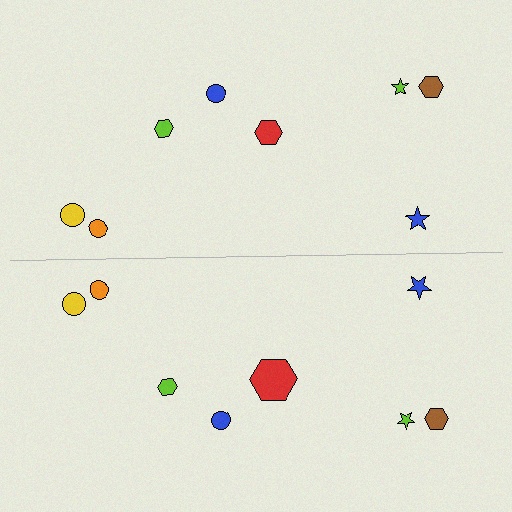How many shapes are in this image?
There are 16 shapes in this image.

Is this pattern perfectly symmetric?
No, the pattern is not perfectly symmetric. The red hexagon on the bottom side has a different size than its mirror counterpart.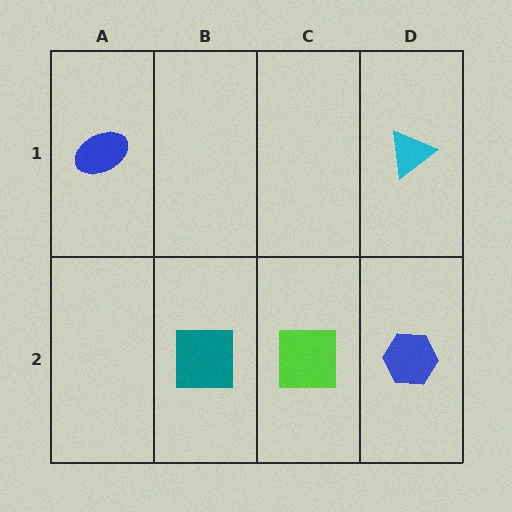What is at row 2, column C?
A lime square.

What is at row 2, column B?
A teal square.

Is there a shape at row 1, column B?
No, that cell is empty.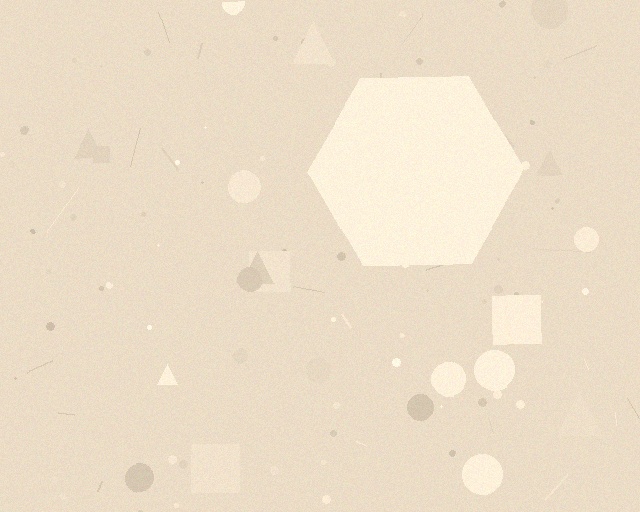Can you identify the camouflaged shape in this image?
The camouflaged shape is a hexagon.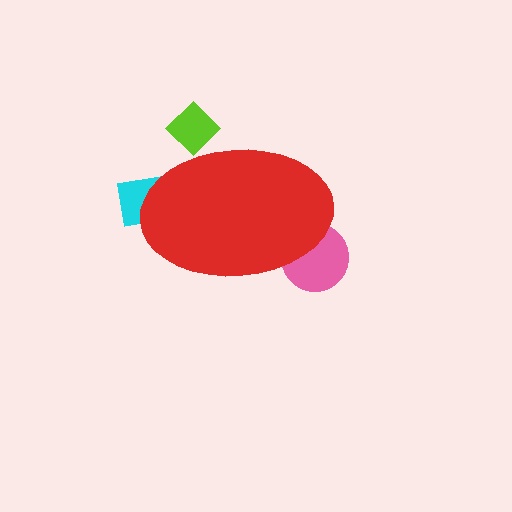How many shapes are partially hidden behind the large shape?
3 shapes are partially hidden.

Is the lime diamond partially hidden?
Yes, the lime diamond is partially hidden behind the red ellipse.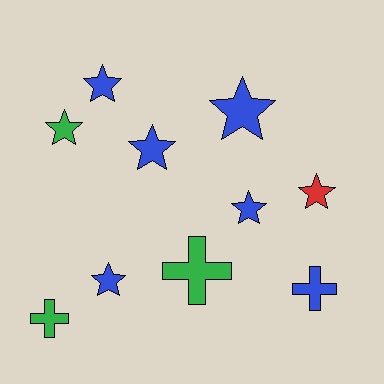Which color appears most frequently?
Blue, with 6 objects.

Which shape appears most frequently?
Star, with 7 objects.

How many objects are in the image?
There are 10 objects.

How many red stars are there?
There is 1 red star.